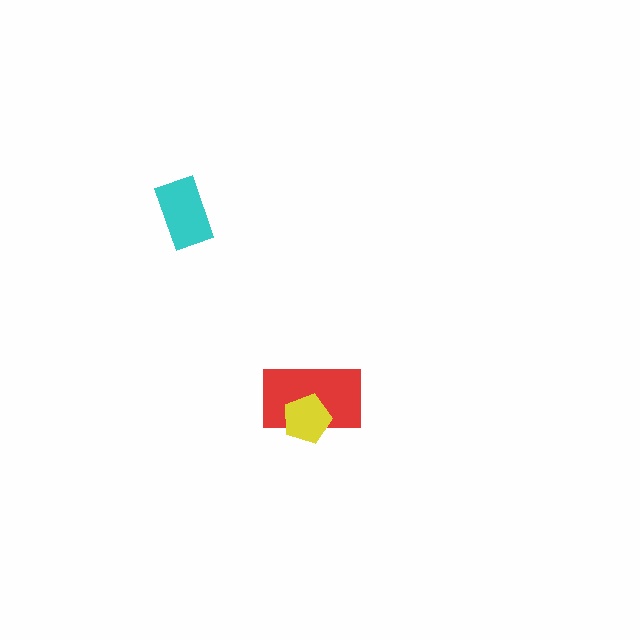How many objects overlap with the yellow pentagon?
1 object overlaps with the yellow pentagon.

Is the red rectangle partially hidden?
Yes, it is partially covered by another shape.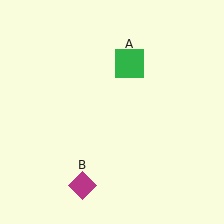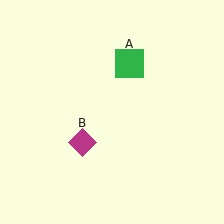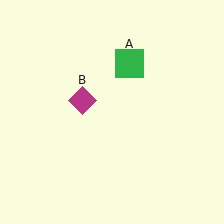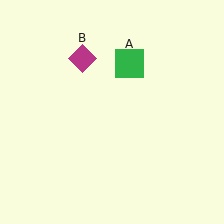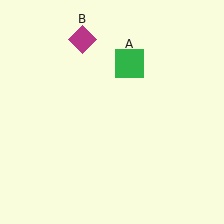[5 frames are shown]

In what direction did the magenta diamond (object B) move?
The magenta diamond (object B) moved up.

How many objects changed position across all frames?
1 object changed position: magenta diamond (object B).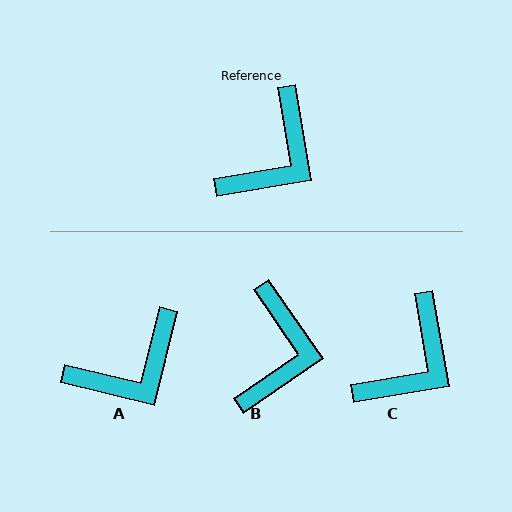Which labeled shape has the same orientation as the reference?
C.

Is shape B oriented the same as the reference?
No, it is off by about 25 degrees.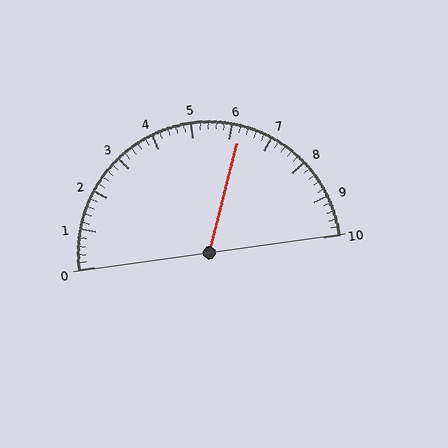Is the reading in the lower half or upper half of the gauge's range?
The reading is in the upper half of the range (0 to 10).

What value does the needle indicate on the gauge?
The needle indicates approximately 6.2.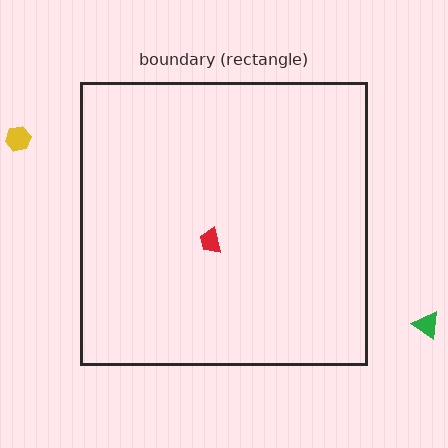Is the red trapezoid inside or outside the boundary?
Inside.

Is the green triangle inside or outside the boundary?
Outside.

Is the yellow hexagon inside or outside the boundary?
Outside.